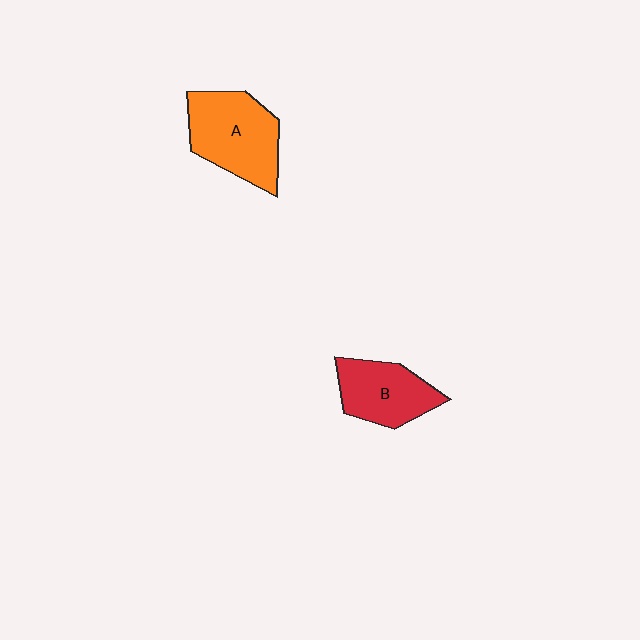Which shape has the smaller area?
Shape B (red).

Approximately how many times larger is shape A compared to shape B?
Approximately 1.3 times.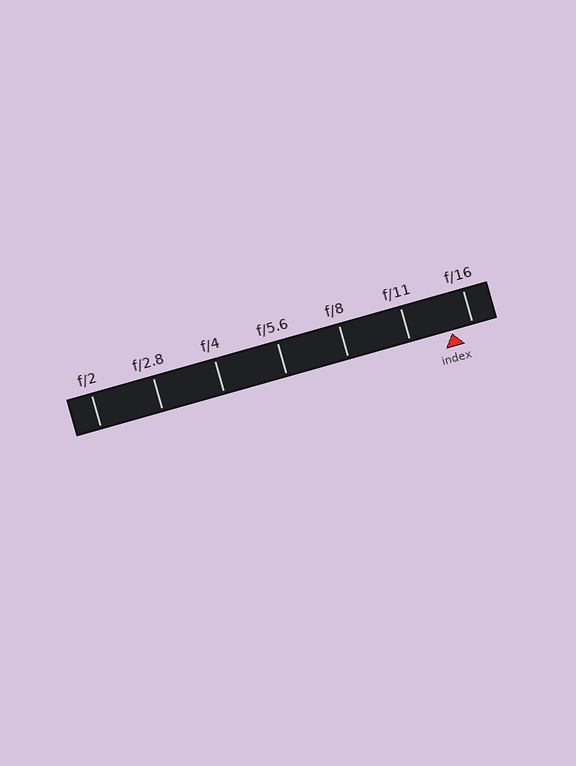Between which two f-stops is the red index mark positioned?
The index mark is between f/11 and f/16.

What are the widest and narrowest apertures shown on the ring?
The widest aperture shown is f/2 and the narrowest is f/16.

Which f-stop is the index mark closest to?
The index mark is closest to f/16.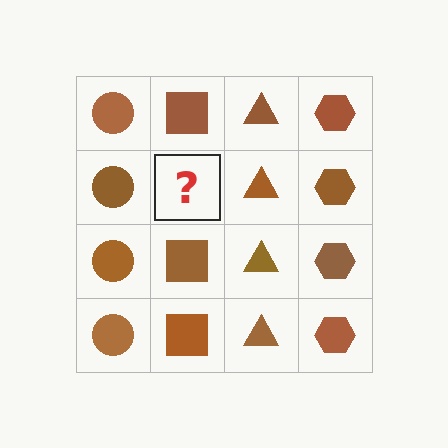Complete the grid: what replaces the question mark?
The question mark should be replaced with a brown square.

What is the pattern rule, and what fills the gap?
The rule is that each column has a consistent shape. The gap should be filled with a brown square.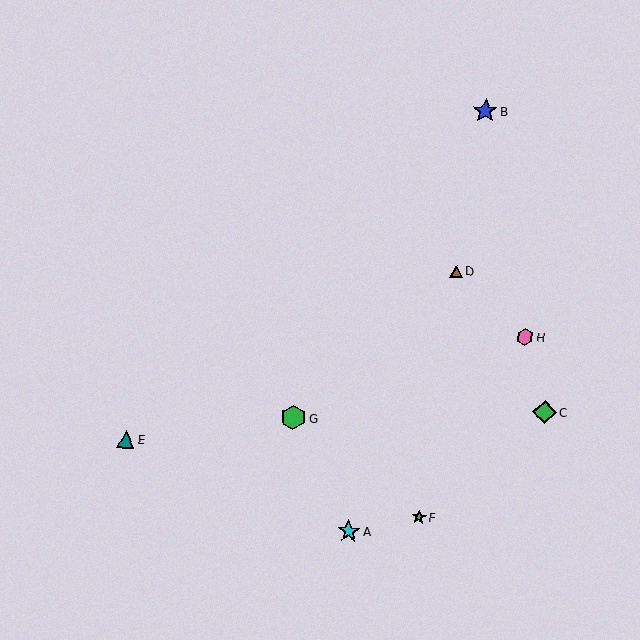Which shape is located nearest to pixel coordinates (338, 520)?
The cyan star (labeled A) at (349, 531) is nearest to that location.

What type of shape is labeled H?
Shape H is a pink hexagon.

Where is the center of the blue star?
The center of the blue star is at (485, 111).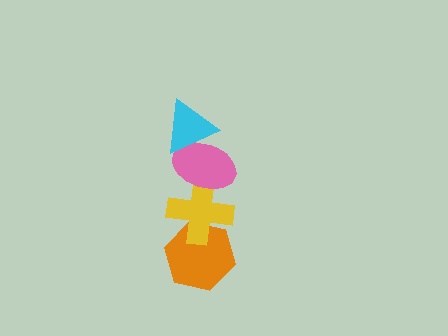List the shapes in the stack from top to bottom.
From top to bottom: the cyan triangle, the pink ellipse, the yellow cross, the orange hexagon.